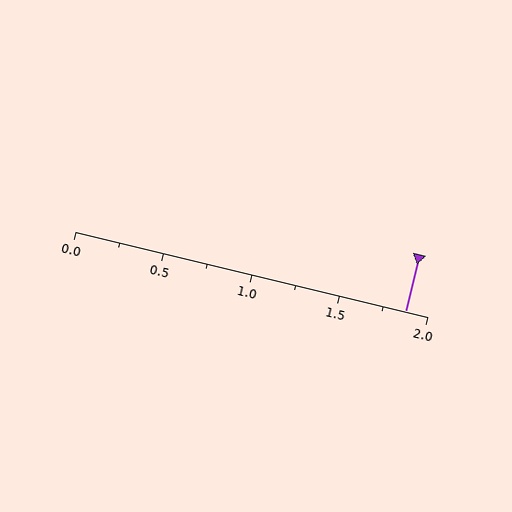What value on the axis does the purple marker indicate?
The marker indicates approximately 1.88.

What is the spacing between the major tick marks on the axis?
The major ticks are spaced 0.5 apart.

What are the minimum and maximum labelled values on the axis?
The axis runs from 0.0 to 2.0.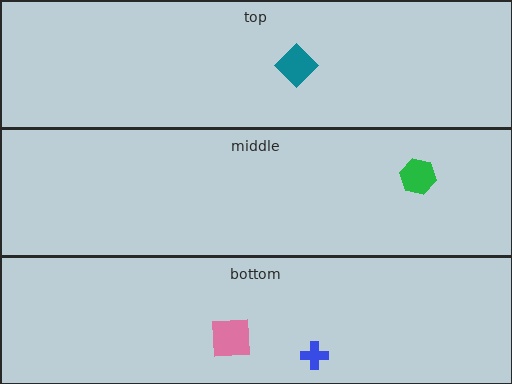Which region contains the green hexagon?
The middle region.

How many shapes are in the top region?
1.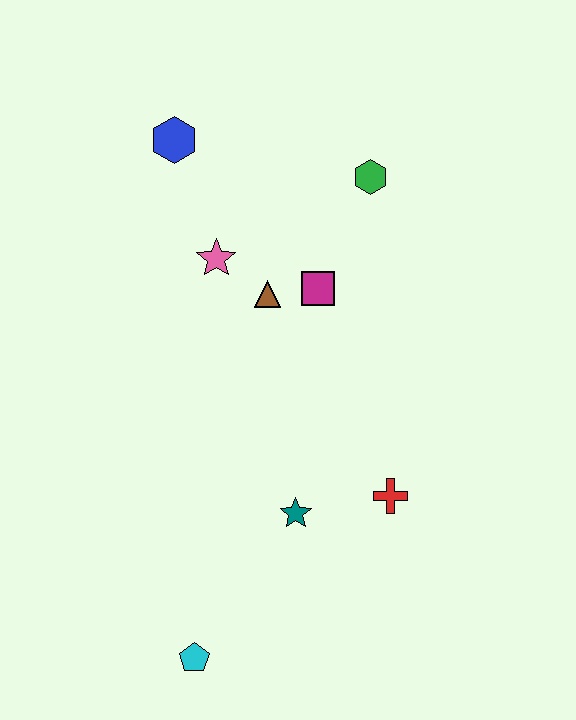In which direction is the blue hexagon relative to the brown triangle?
The blue hexagon is above the brown triangle.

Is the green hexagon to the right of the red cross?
No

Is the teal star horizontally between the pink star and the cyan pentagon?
No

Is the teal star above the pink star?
No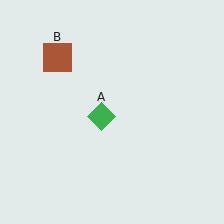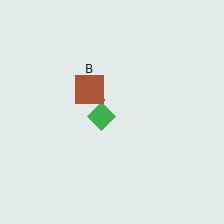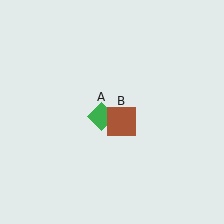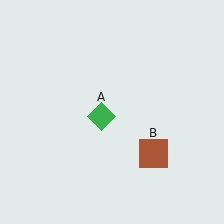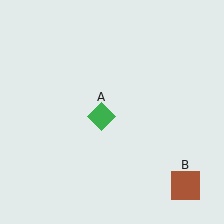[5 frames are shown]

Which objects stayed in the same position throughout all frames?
Green diamond (object A) remained stationary.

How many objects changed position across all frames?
1 object changed position: brown square (object B).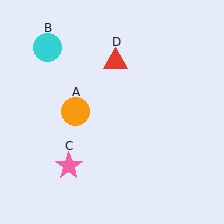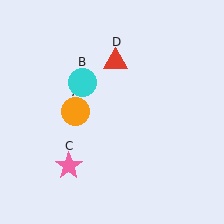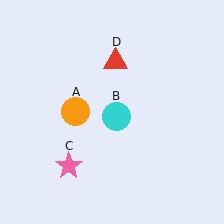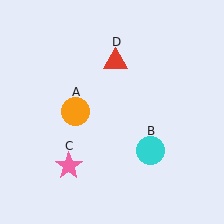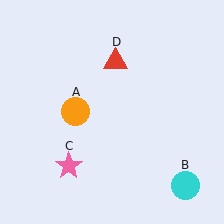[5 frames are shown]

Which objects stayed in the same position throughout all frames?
Orange circle (object A) and pink star (object C) and red triangle (object D) remained stationary.